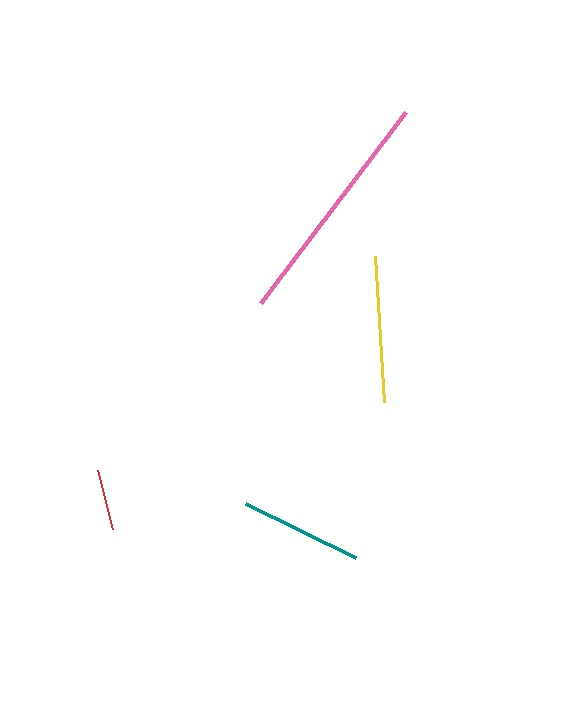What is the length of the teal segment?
The teal segment is approximately 122 pixels long.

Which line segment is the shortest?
The red line is the shortest at approximately 61 pixels.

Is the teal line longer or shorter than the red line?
The teal line is longer than the red line.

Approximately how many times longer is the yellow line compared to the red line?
The yellow line is approximately 2.4 times the length of the red line.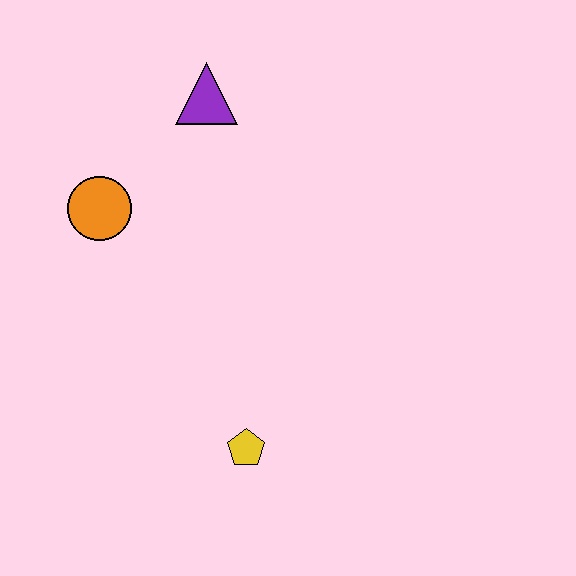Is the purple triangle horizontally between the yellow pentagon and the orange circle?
Yes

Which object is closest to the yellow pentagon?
The orange circle is closest to the yellow pentagon.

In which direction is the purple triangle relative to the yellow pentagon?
The purple triangle is above the yellow pentagon.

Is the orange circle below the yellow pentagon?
No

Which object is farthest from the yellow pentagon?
The purple triangle is farthest from the yellow pentagon.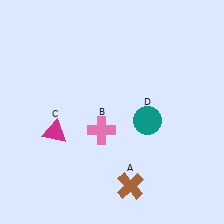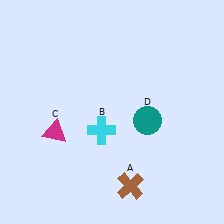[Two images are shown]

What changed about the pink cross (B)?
In Image 1, B is pink. In Image 2, it changed to cyan.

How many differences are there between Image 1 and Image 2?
There is 1 difference between the two images.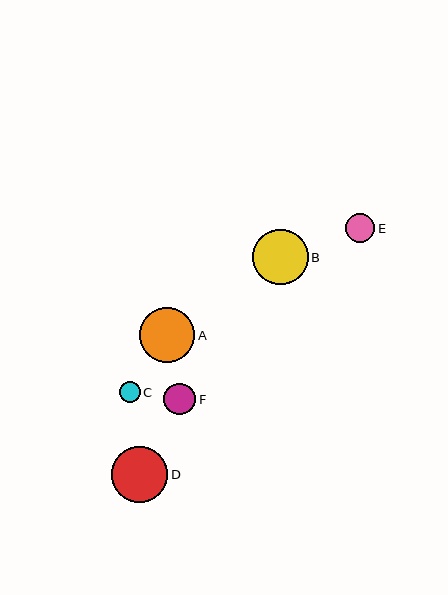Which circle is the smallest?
Circle C is the smallest with a size of approximately 21 pixels.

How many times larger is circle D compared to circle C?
Circle D is approximately 2.7 times the size of circle C.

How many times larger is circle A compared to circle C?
Circle A is approximately 2.6 times the size of circle C.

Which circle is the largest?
Circle D is the largest with a size of approximately 56 pixels.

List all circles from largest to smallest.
From largest to smallest: D, B, A, F, E, C.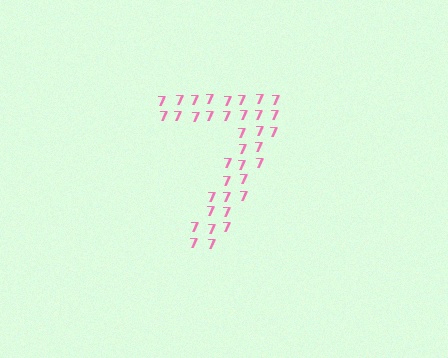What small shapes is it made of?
It is made of small digit 7's.